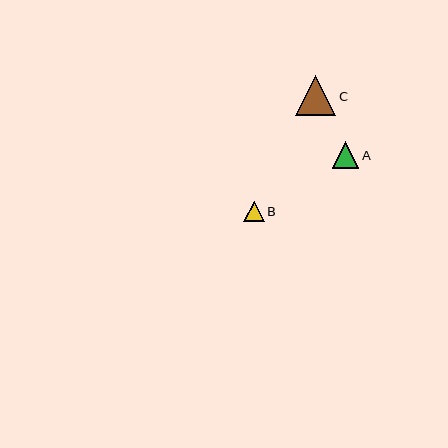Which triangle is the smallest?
Triangle B is the smallest with a size of approximately 20 pixels.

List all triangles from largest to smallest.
From largest to smallest: C, A, B.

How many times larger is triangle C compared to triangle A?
Triangle C is approximately 1.5 times the size of triangle A.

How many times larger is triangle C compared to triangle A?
Triangle C is approximately 1.5 times the size of triangle A.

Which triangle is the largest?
Triangle C is the largest with a size of approximately 40 pixels.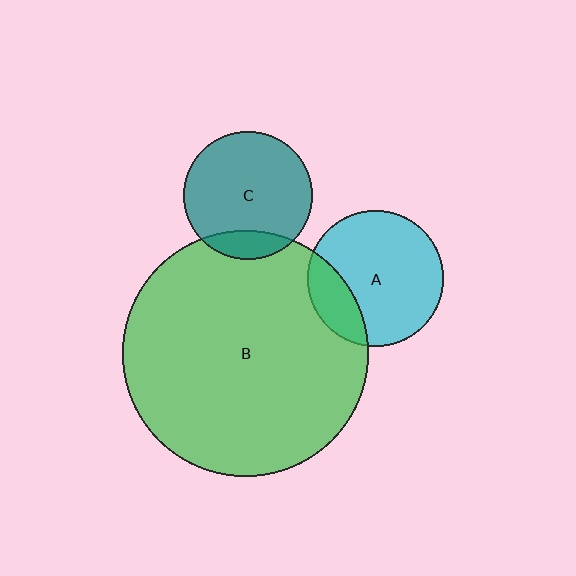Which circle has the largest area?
Circle B (green).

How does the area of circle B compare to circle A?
Approximately 3.3 times.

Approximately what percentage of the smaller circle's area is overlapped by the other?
Approximately 15%.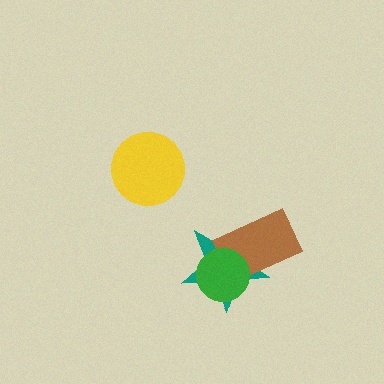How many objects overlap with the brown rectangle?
2 objects overlap with the brown rectangle.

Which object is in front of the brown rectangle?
The green circle is in front of the brown rectangle.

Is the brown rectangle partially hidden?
Yes, it is partially covered by another shape.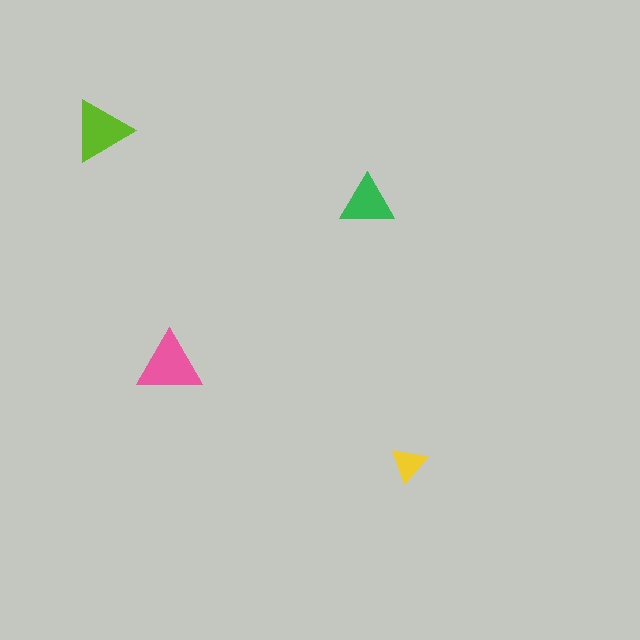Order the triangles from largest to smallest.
the pink one, the lime one, the green one, the yellow one.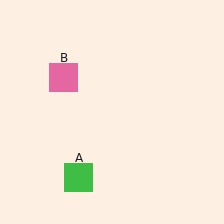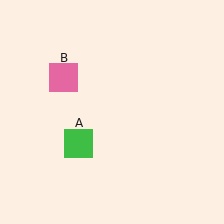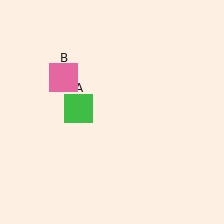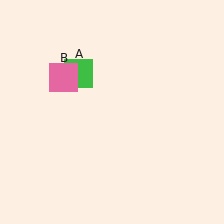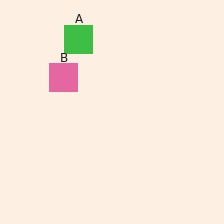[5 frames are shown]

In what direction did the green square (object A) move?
The green square (object A) moved up.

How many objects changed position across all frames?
1 object changed position: green square (object A).